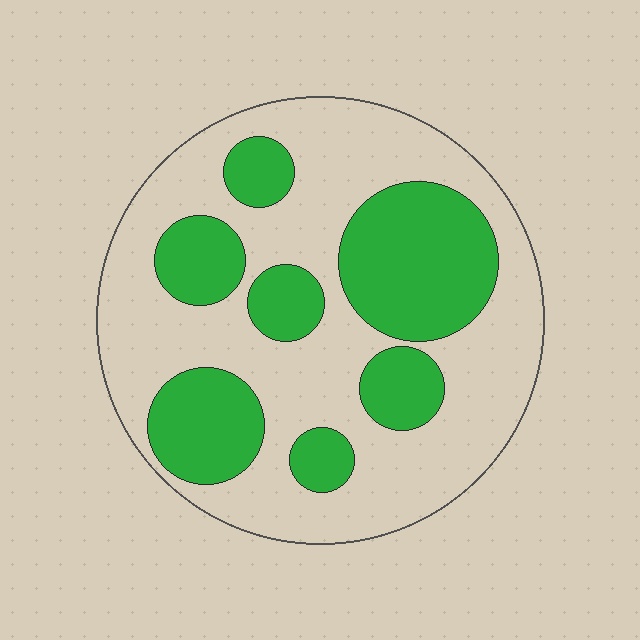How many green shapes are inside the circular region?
7.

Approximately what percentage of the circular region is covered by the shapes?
Approximately 35%.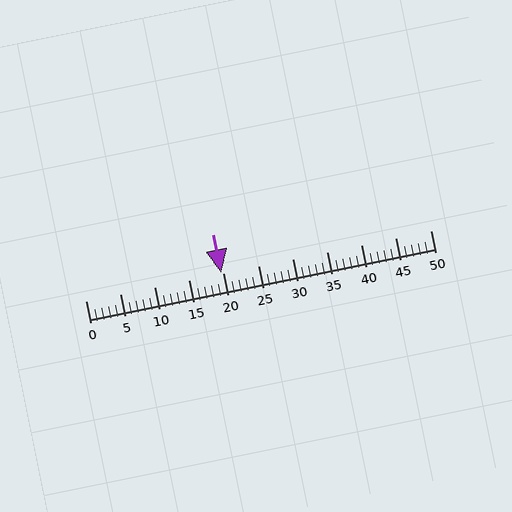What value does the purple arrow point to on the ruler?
The purple arrow points to approximately 20.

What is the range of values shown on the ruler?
The ruler shows values from 0 to 50.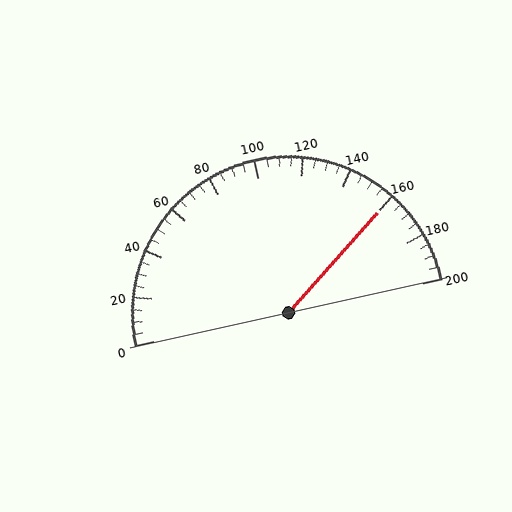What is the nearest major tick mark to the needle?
The nearest major tick mark is 160.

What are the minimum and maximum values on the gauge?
The gauge ranges from 0 to 200.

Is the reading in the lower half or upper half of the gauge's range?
The reading is in the upper half of the range (0 to 200).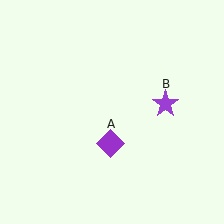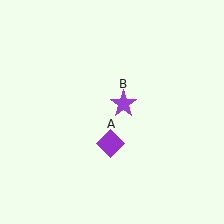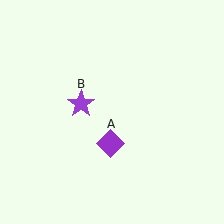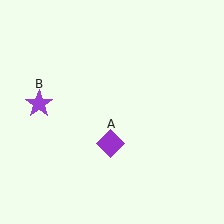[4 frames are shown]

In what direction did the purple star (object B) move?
The purple star (object B) moved left.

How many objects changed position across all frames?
1 object changed position: purple star (object B).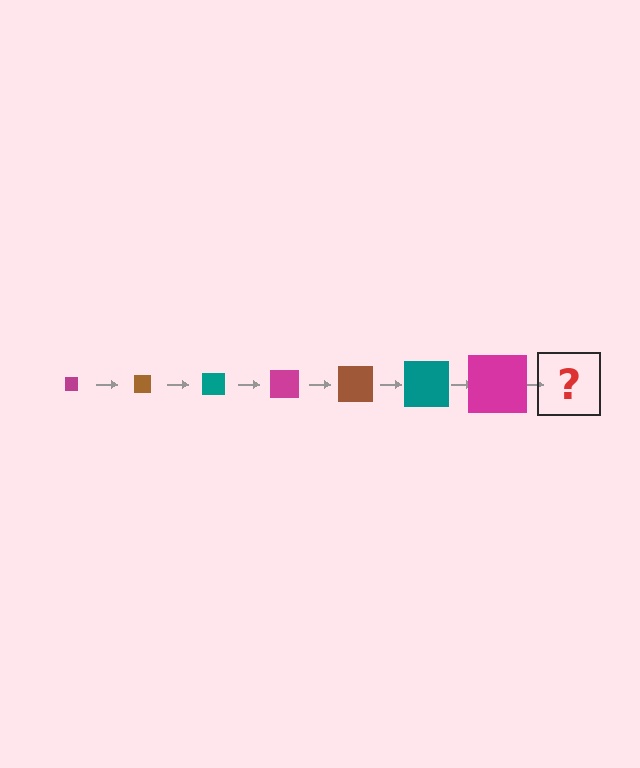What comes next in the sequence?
The next element should be a brown square, larger than the previous one.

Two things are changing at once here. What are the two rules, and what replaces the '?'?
The two rules are that the square grows larger each step and the color cycles through magenta, brown, and teal. The '?' should be a brown square, larger than the previous one.